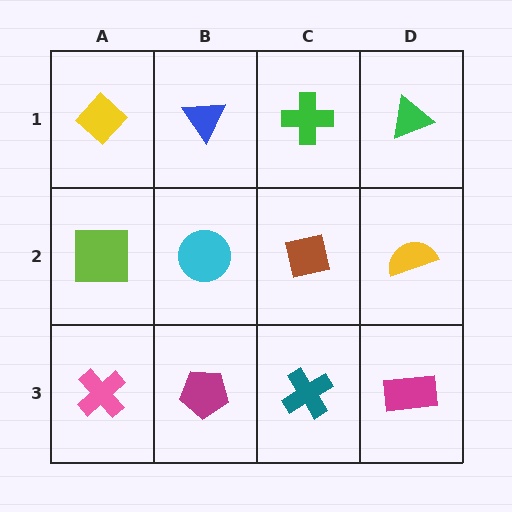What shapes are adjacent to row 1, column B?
A cyan circle (row 2, column B), a yellow diamond (row 1, column A), a green cross (row 1, column C).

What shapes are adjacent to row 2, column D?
A green triangle (row 1, column D), a magenta rectangle (row 3, column D), a brown square (row 2, column C).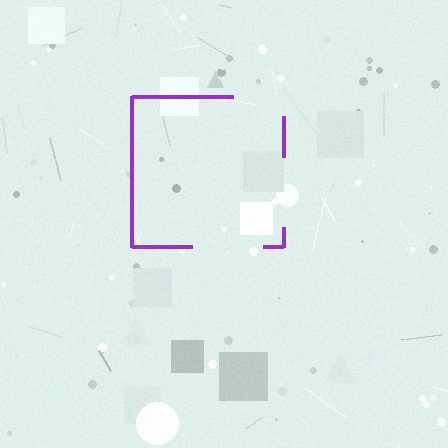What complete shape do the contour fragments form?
The contour fragments form a square.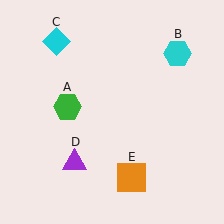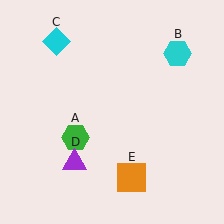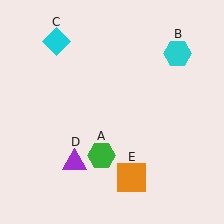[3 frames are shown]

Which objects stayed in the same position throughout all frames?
Cyan hexagon (object B) and cyan diamond (object C) and purple triangle (object D) and orange square (object E) remained stationary.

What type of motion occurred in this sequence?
The green hexagon (object A) rotated counterclockwise around the center of the scene.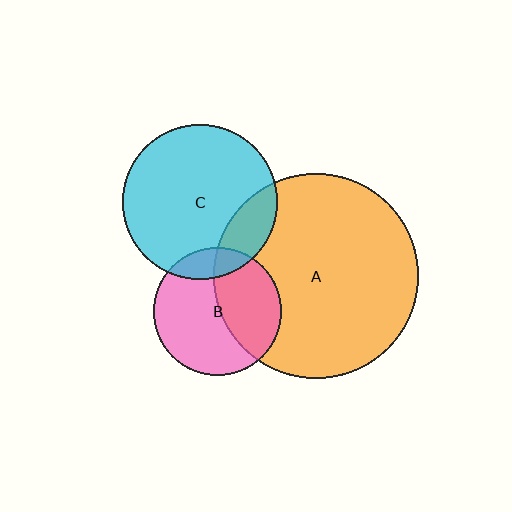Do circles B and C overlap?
Yes.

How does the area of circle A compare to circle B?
Approximately 2.5 times.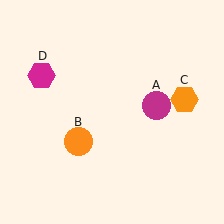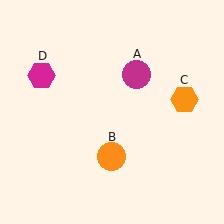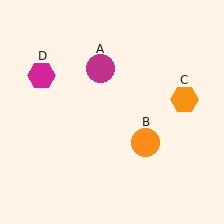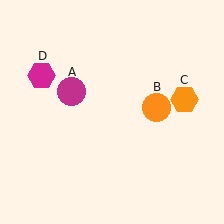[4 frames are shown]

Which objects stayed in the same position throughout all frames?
Orange hexagon (object C) and magenta hexagon (object D) remained stationary.